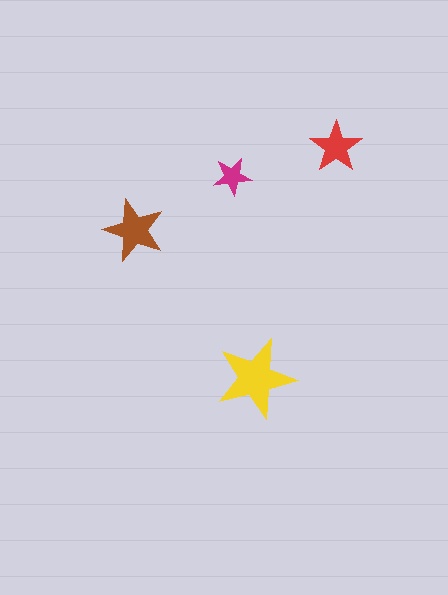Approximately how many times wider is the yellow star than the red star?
About 1.5 times wider.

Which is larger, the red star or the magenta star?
The red one.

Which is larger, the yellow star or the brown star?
The yellow one.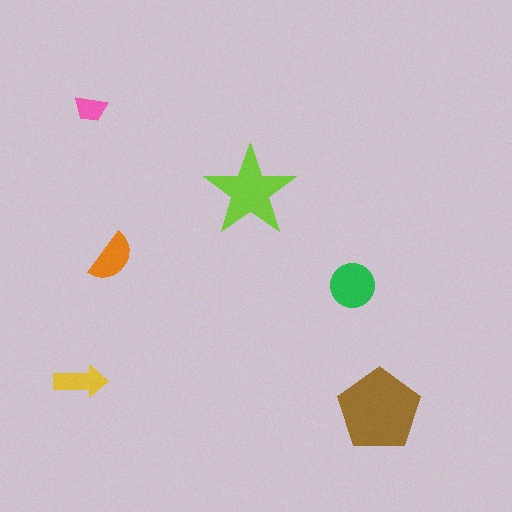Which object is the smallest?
The pink trapezoid.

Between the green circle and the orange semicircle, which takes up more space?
The green circle.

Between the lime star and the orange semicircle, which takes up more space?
The lime star.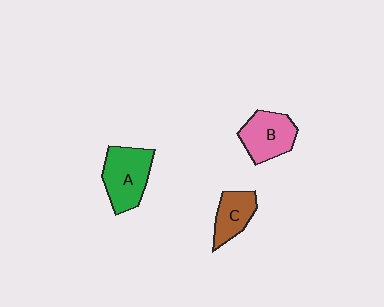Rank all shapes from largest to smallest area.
From largest to smallest: A (green), B (pink), C (brown).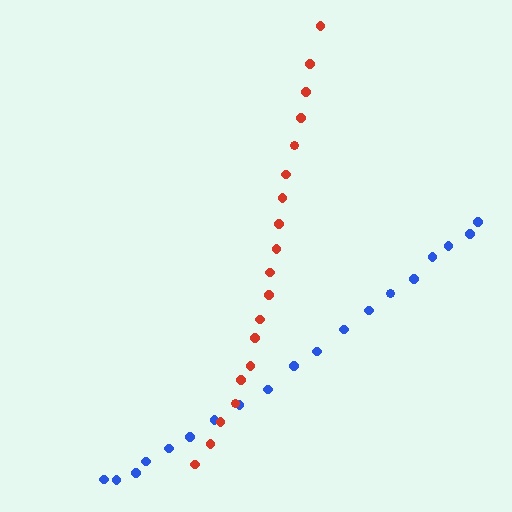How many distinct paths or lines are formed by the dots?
There are 2 distinct paths.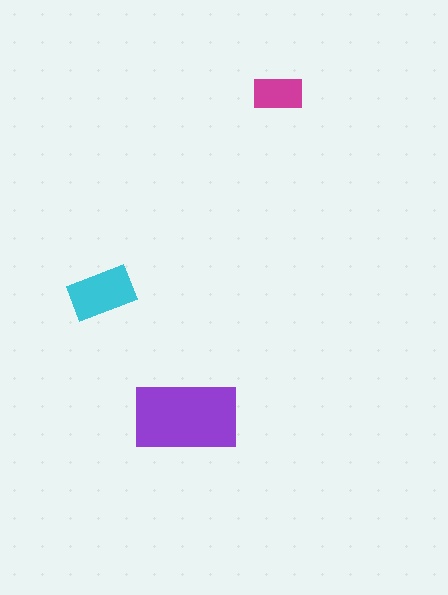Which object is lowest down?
The purple rectangle is bottommost.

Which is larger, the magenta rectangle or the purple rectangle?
The purple one.